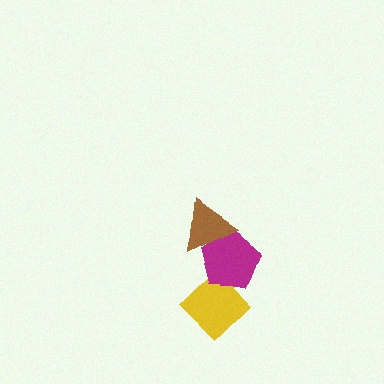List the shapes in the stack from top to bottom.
From top to bottom: the brown triangle, the magenta pentagon, the yellow diamond.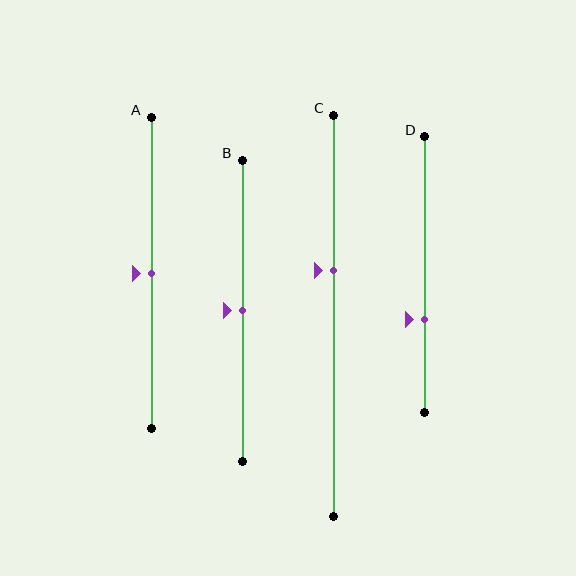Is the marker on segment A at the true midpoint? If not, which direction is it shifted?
Yes, the marker on segment A is at the true midpoint.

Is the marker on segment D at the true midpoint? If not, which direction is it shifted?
No, the marker on segment D is shifted downward by about 16% of the segment length.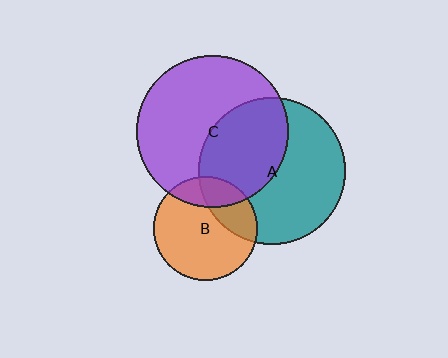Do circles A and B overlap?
Yes.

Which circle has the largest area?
Circle C (purple).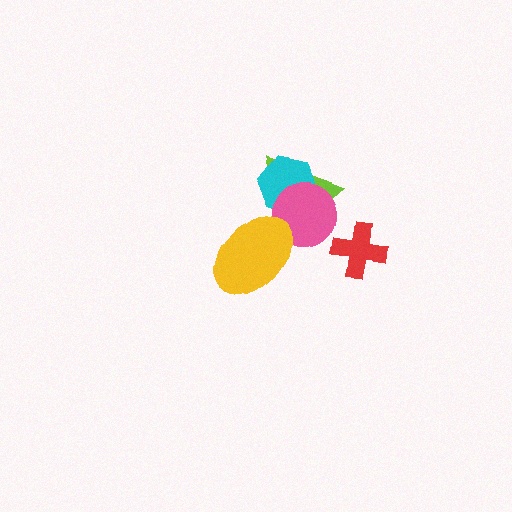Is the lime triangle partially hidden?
Yes, it is partially covered by another shape.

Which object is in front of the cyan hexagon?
The pink circle is in front of the cyan hexagon.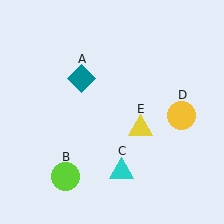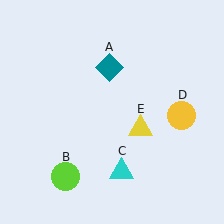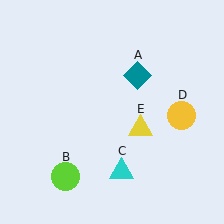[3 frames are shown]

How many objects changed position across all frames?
1 object changed position: teal diamond (object A).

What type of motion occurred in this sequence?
The teal diamond (object A) rotated clockwise around the center of the scene.